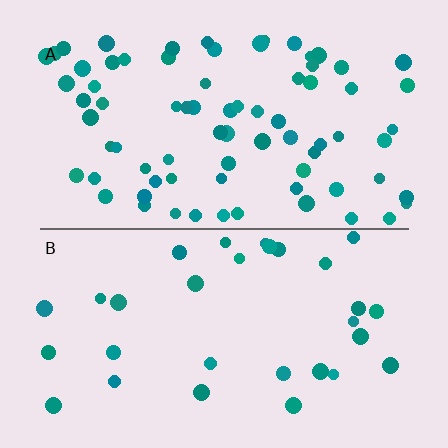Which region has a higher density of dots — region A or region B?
A (the top).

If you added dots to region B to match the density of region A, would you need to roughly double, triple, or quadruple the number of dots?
Approximately double.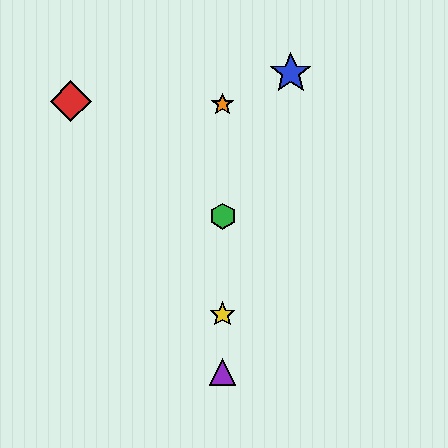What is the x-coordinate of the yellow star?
The yellow star is at x≈223.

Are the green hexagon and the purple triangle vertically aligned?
Yes, both are at x≈223.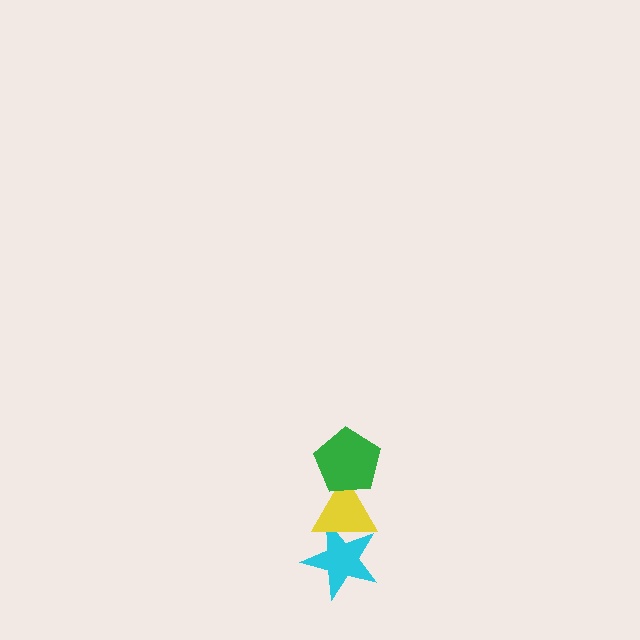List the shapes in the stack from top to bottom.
From top to bottom: the green pentagon, the yellow triangle, the cyan star.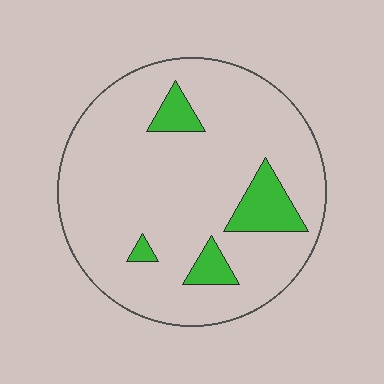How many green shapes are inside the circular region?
4.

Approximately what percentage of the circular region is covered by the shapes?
Approximately 10%.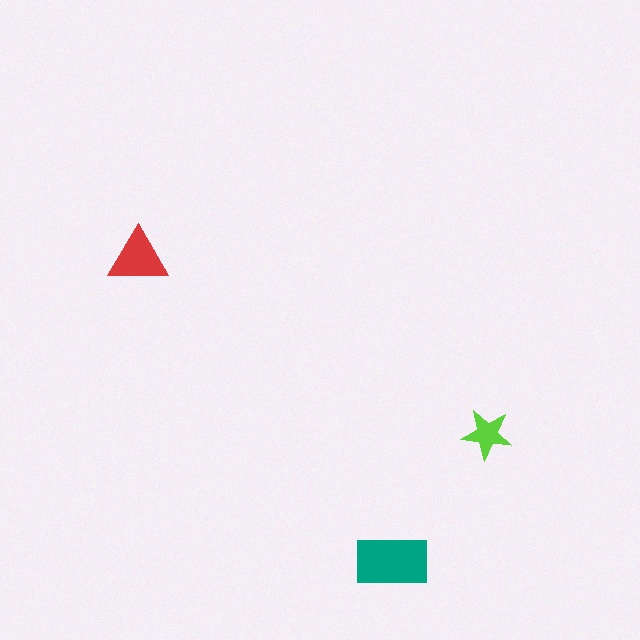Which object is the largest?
The teal rectangle.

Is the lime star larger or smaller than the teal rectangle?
Smaller.